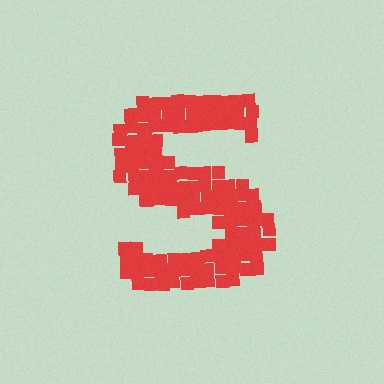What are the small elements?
The small elements are squares.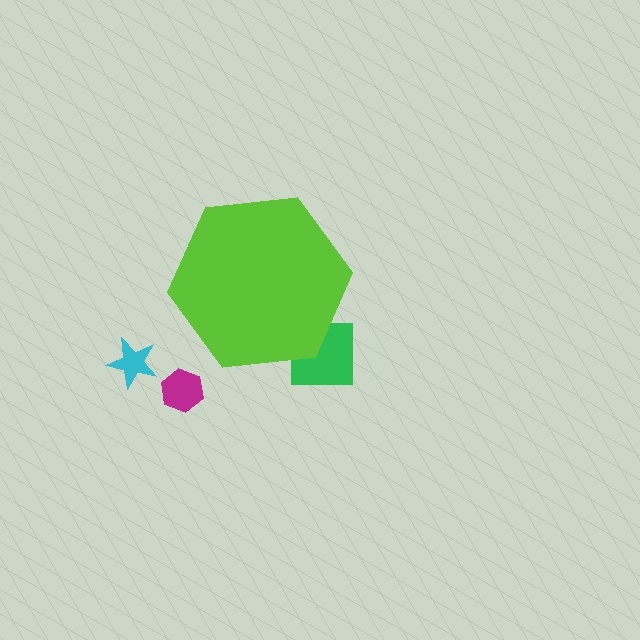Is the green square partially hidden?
Yes, the green square is partially hidden behind the lime hexagon.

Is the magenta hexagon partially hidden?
No, the magenta hexagon is fully visible.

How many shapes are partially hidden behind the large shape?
1 shape is partially hidden.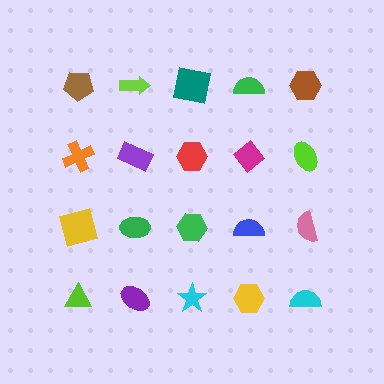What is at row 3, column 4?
A blue semicircle.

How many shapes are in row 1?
5 shapes.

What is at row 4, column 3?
A cyan star.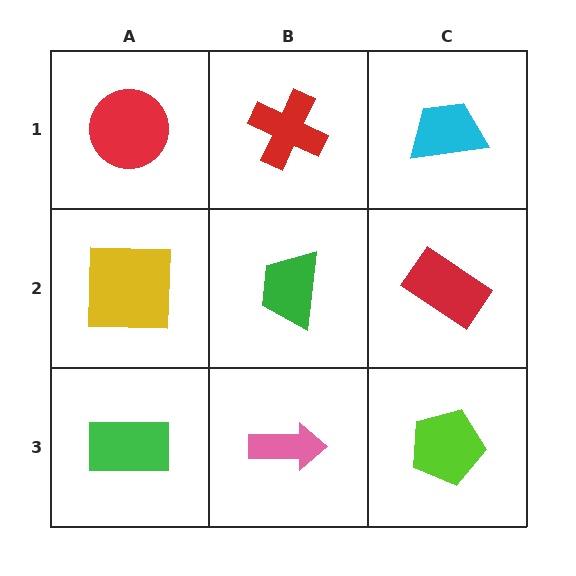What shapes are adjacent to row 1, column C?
A red rectangle (row 2, column C), a red cross (row 1, column B).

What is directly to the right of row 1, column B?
A cyan trapezoid.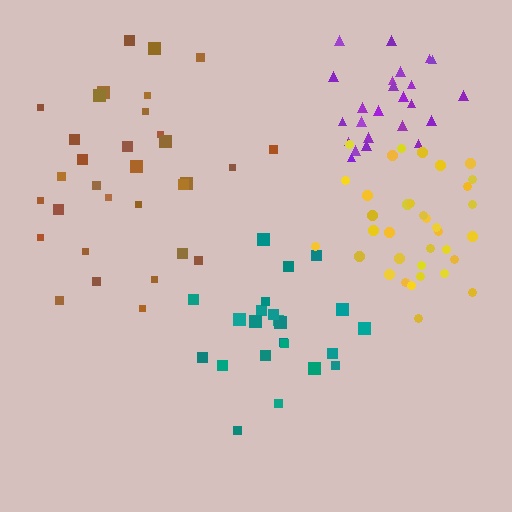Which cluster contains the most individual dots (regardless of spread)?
Yellow (35).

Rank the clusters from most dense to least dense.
purple, yellow, teal, brown.